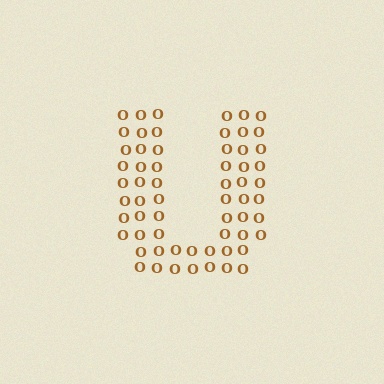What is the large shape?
The large shape is the letter U.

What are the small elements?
The small elements are letter O's.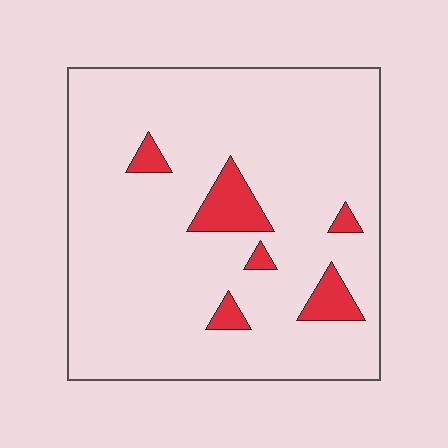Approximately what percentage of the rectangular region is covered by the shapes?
Approximately 10%.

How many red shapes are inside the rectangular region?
6.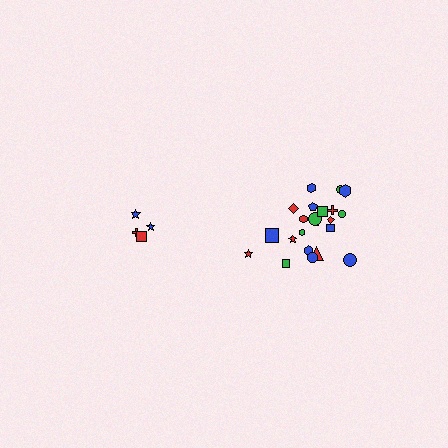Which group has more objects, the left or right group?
The right group.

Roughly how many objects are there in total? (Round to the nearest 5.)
Roughly 25 objects in total.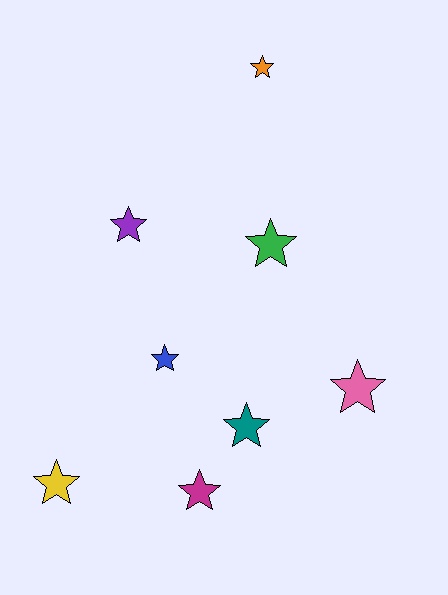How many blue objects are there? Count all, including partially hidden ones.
There is 1 blue object.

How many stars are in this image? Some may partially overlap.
There are 8 stars.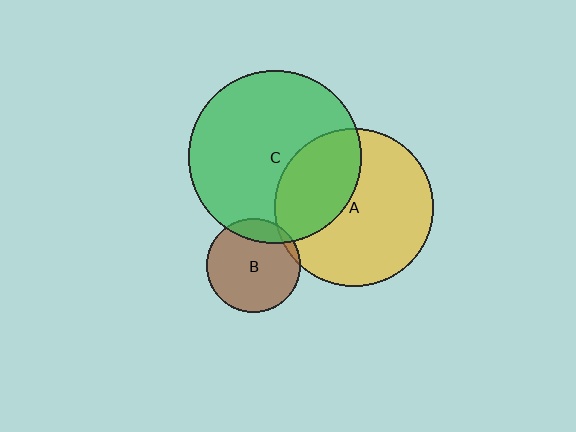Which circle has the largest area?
Circle C (green).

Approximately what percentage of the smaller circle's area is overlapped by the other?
Approximately 35%.